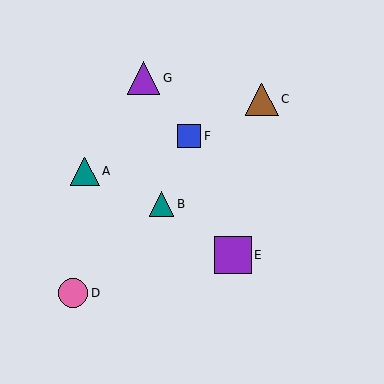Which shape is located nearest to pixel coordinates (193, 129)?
The blue square (labeled F) at (189, 136) is nearest to that location.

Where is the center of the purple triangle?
The center of the purple triangle is at (143, 78).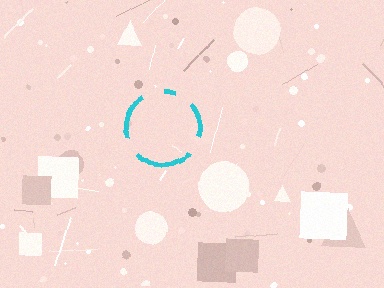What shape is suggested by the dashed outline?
The dashed outline suggests a circle.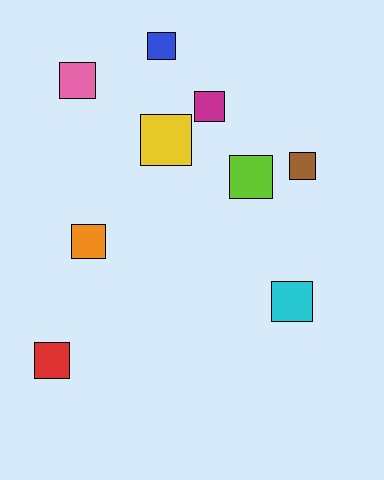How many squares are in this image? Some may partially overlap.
There are 9 squares.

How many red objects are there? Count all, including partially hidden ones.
There is 1 red object.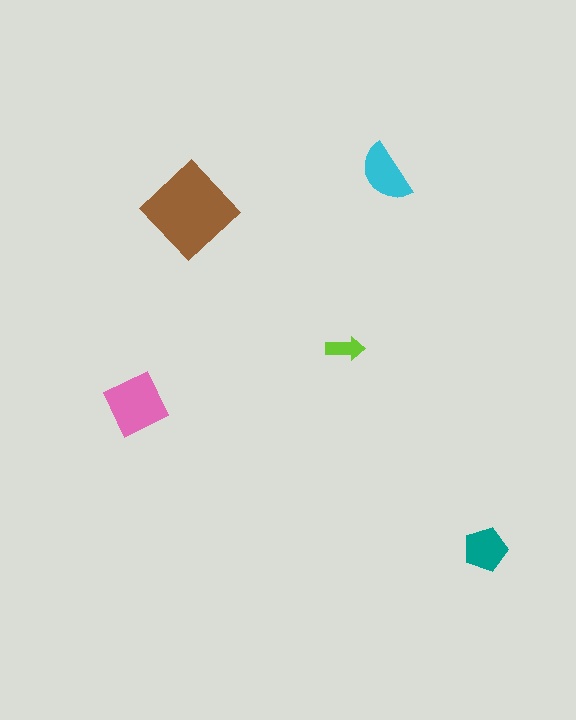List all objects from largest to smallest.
The brown diamond, the pink square, the cyan semicircle, the teal pentagon, the lime arrow.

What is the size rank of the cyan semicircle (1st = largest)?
3rd.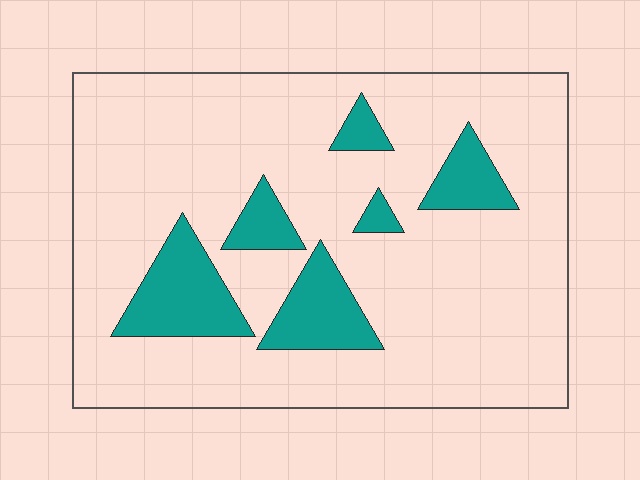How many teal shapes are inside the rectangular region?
6.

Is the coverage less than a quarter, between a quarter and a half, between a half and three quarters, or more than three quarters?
Less than a quarter.